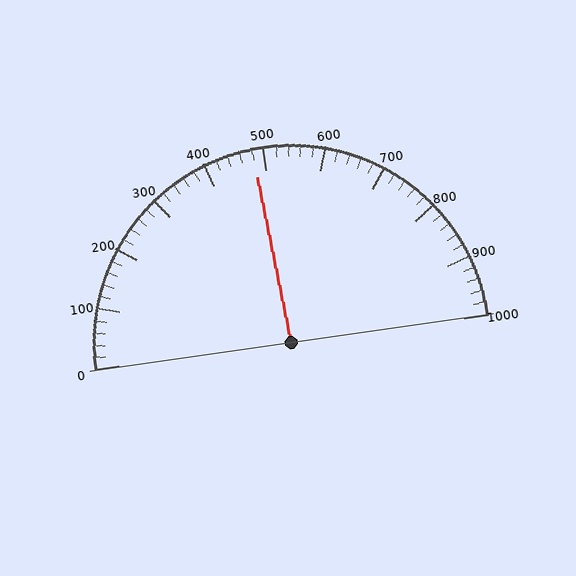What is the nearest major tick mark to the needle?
The nearest major tick mark is 500.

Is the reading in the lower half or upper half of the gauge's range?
The reading is in the lower half of the range (0 to 1000).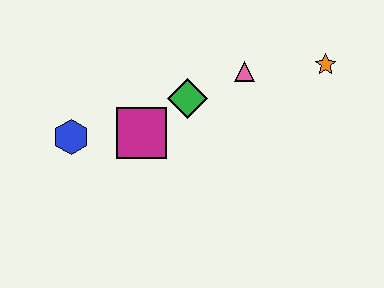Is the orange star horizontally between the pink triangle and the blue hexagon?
No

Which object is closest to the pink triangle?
The green diamond is closest to the pink triangle.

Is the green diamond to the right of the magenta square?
Yes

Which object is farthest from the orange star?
The blue hexagon is farthest from the orange star.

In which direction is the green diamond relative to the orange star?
The green diamond is to the left of the orange star.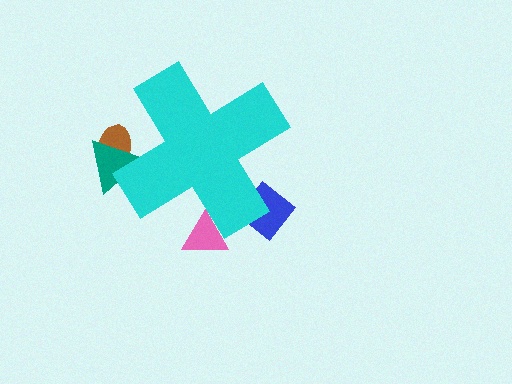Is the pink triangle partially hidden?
Yes, the pink triangle is partially hidden behind the cyan cross.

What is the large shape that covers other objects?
A cyan cross.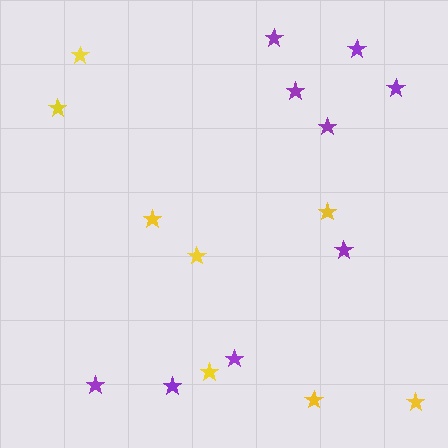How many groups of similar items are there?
There are 2 groups: one group of yellow stars (8) and one group of purple stars (9).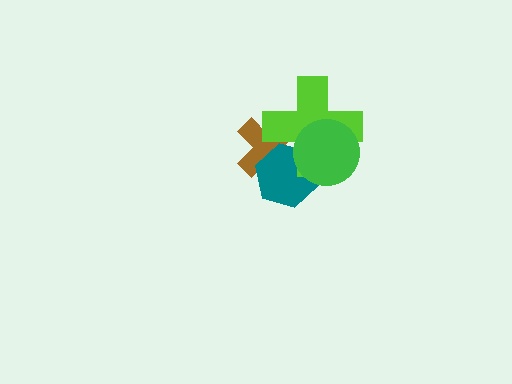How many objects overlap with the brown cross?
2 objects overlap with the brown cross.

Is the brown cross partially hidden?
Yes, it is partially covered by another shape.